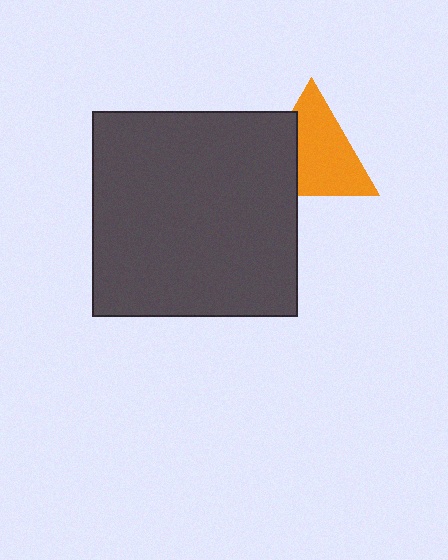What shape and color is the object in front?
The object in front is a dark gray square.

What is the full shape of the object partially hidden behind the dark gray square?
The partially hidden object is an orange triangle.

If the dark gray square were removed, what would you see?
You would see the complete orange triangle.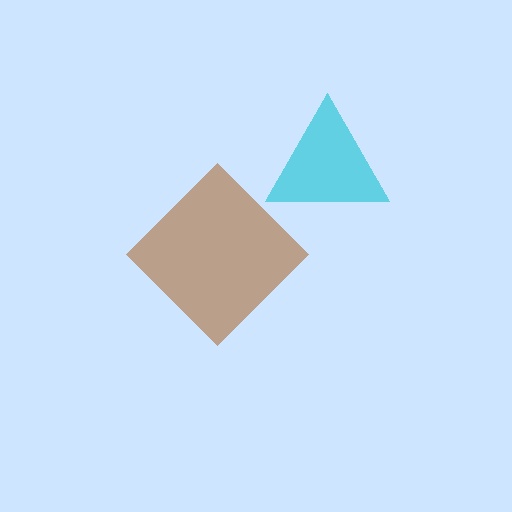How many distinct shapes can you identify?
There are 2 distinct shapes: a cyan triangle, a brown diamond.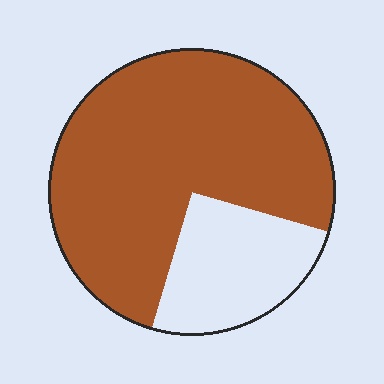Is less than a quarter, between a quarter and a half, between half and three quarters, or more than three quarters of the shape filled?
Between half and three quarters.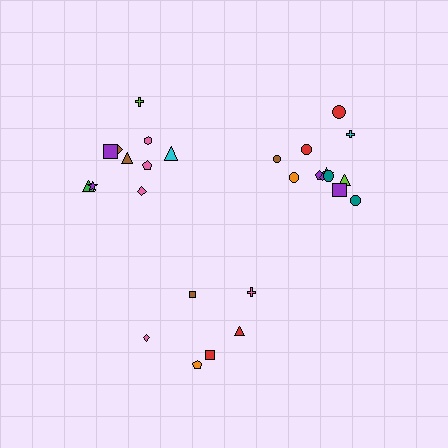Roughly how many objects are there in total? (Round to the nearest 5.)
Roughly 30 objects in total.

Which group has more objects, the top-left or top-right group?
The top-right group.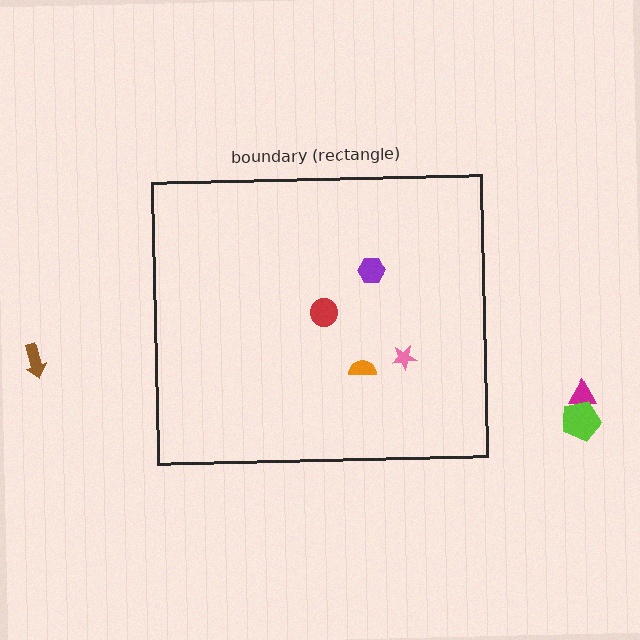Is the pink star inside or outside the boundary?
Inside.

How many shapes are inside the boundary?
4 inside, 3 outside.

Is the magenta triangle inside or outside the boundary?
Outside.